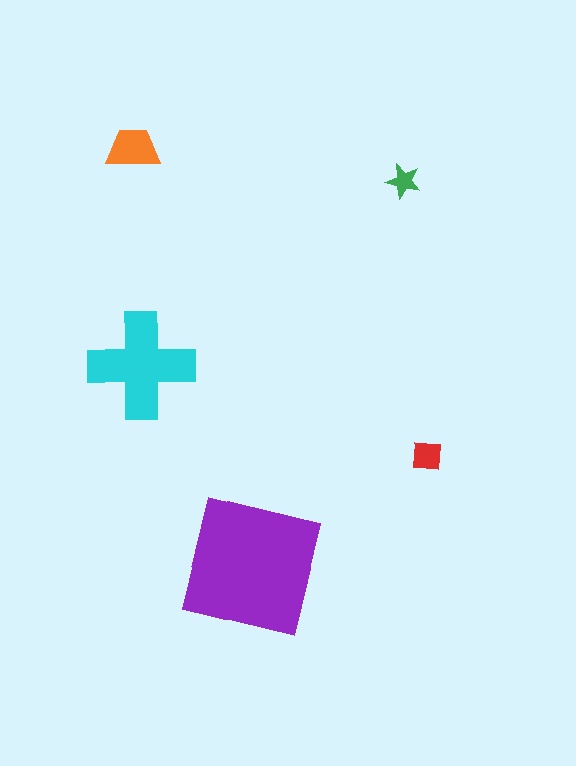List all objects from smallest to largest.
The green star, the red square, the orange trapezoid, the cyan cross, the purple square.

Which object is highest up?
The orange trapezoid is topmost.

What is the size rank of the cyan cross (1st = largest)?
2nd.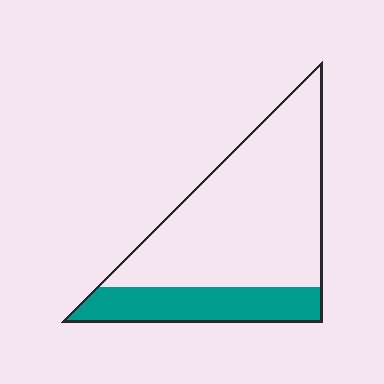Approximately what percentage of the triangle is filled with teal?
Approximately 25%.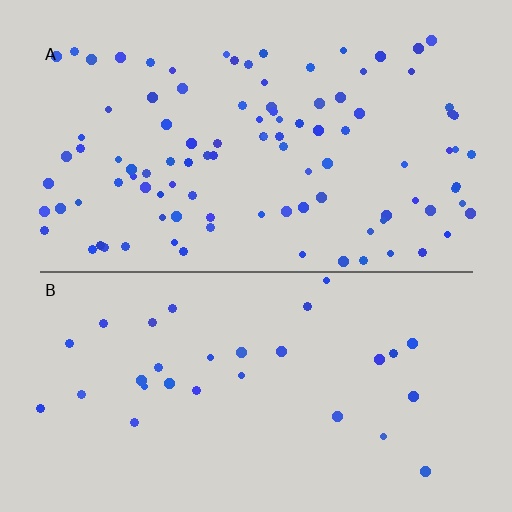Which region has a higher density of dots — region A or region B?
A (the top).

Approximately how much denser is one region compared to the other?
Approximately 3.4× — region A over region B.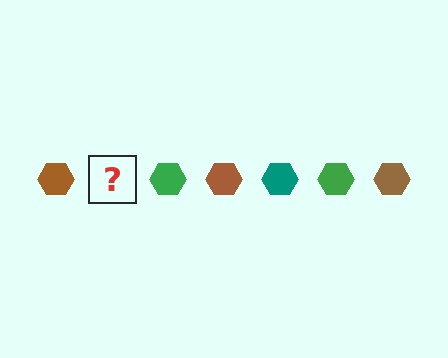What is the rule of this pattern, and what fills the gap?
The rule is that the pattern cycles through brown, teal, green hexagons. The gap should be filled with a teal hexagon.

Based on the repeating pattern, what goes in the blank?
The blank should be a teal hexagon.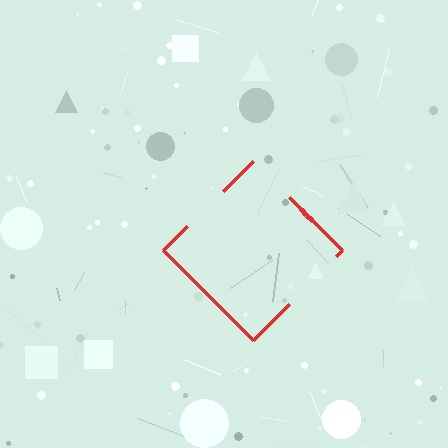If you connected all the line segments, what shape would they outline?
They would outline a diamond.